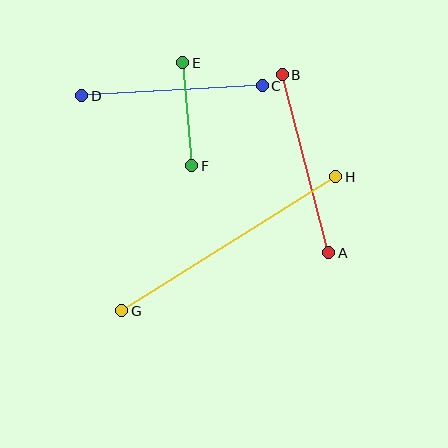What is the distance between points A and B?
The distance is approximately 184 pixels.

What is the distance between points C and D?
The distance is approximately 181 pixels.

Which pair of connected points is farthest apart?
Points G and H are farthest apart.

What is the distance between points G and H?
The distance is approximately 253 pixels.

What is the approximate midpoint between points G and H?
The midpoint is at approximately (229, 244) pixels.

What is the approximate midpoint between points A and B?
The midpoint is at approximately (306, 164) pixels.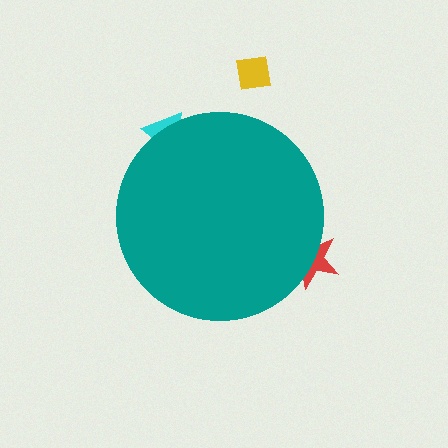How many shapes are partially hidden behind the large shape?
2 shapes are partially hidden.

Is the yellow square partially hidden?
No, the yellow square is fully visible.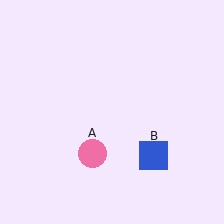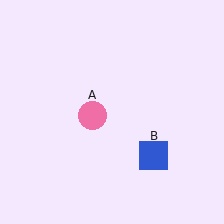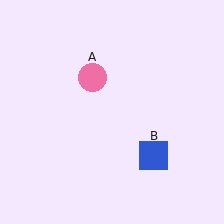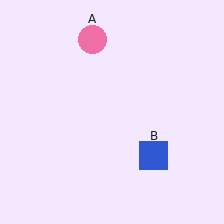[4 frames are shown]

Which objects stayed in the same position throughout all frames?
Blue square (object B) remained stationary.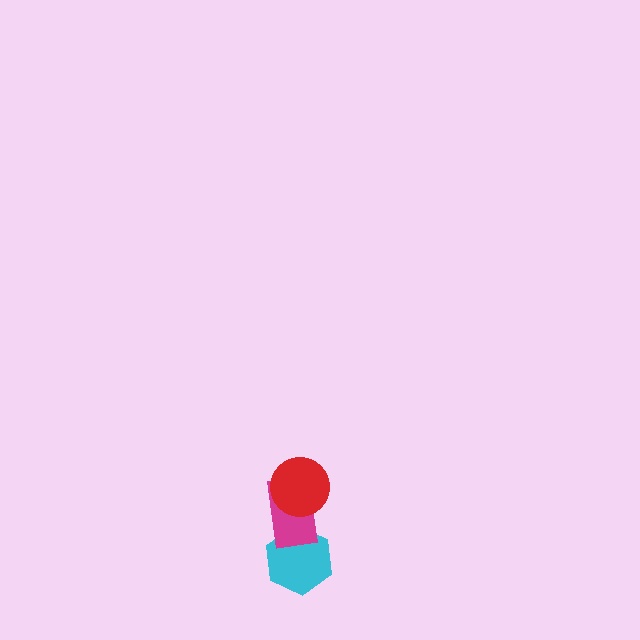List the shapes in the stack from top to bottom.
From top to bottom: the red circle, the magenta rectangle, the cyan hexagon.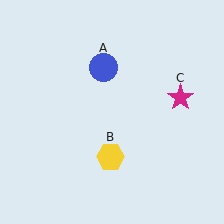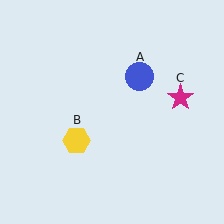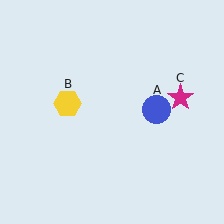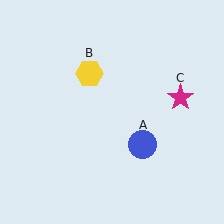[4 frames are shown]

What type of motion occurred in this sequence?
The blue circle (object A), yellow hexagon (object B) rotated clockwise around the center of the scene.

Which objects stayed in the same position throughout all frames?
Magenta star (object C) remained stationary.